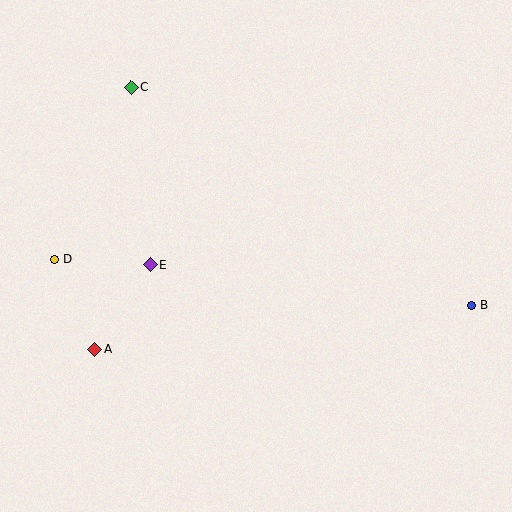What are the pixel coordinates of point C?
Point C is at (131, 87).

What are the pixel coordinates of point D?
Point D is at (54, 259).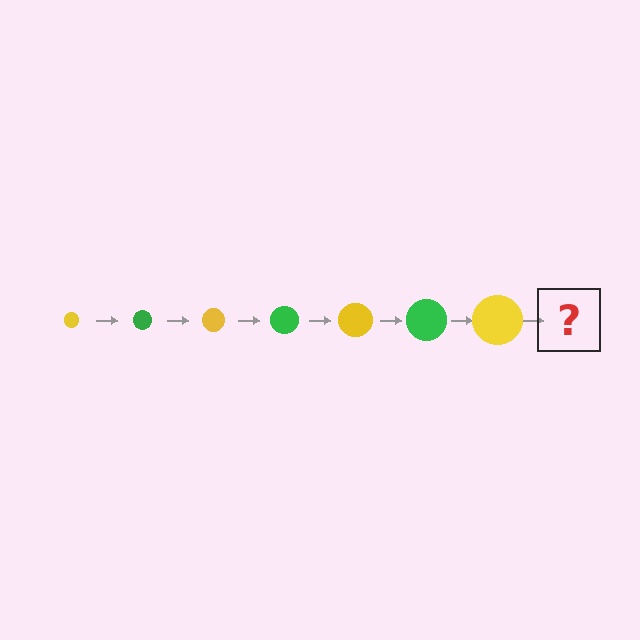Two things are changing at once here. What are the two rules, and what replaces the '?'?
The two rules are that the circle grows larger each step and the color cycles through yellow and green. The '?' should be a green circle, larger than the previous one.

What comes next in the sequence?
The next element should be a green circle, larger than the previous one.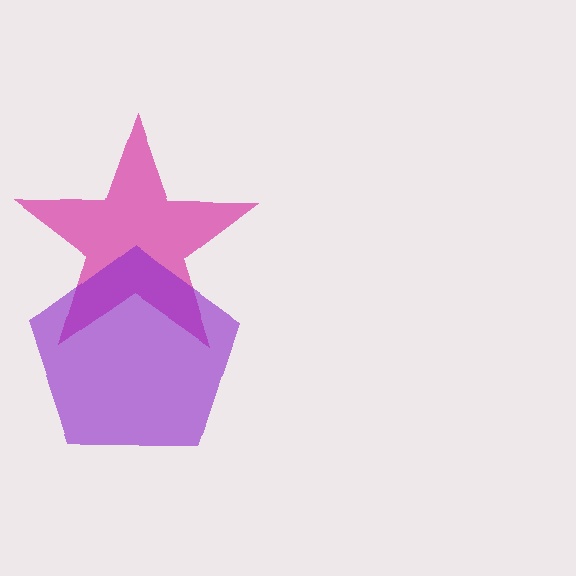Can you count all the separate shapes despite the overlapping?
Yes, there are 2 separate shapes.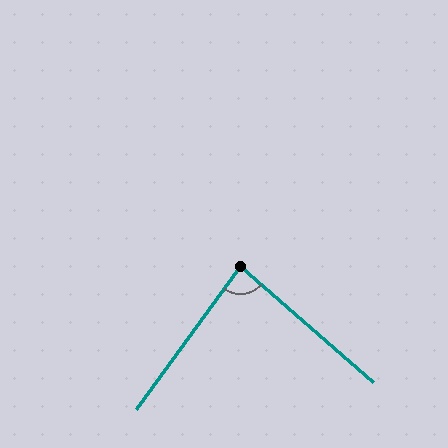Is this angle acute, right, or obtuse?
It is acute.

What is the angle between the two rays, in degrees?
Approximately 85 degrees.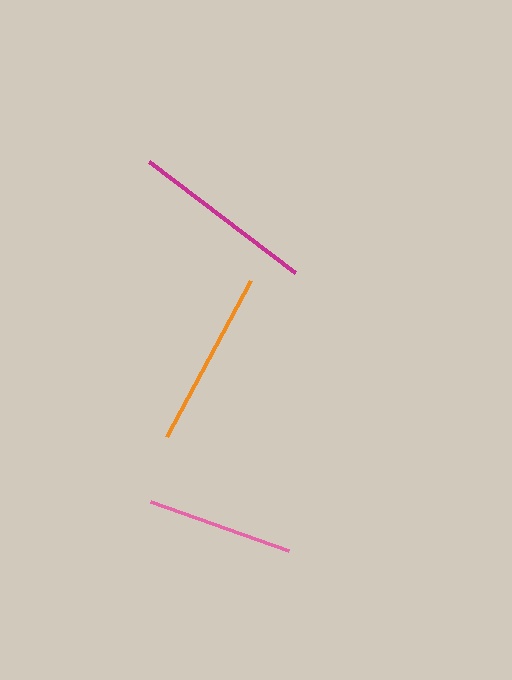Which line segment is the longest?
The magenta line is the longest at approximately 184 pixels.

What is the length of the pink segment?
The pink segment is approximately 146 pixels long.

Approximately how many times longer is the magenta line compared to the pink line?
The magenta line is approximately 1.3 times the length of the pink line.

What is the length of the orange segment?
The orange segment is approximately 177 pixels long.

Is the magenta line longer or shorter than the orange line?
The magenta line is longer than the orange line.